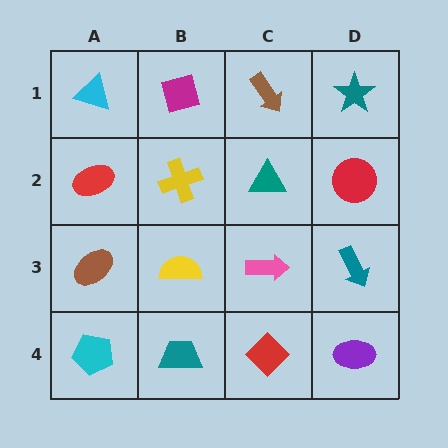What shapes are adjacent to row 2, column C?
A brown arrow (row 1, column C), a pink arrow (row 3, column C), a yellow cross (row 2, column B), a red circle (row 2, column D).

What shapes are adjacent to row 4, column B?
A yellow semicircle (row 3, column B), a cyan pentagon (row 4, column A), a red diamond (row 4, column C).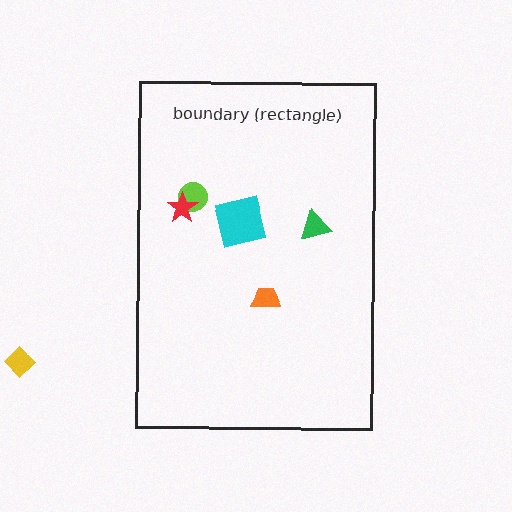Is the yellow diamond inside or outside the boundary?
Outside.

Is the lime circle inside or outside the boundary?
Inside.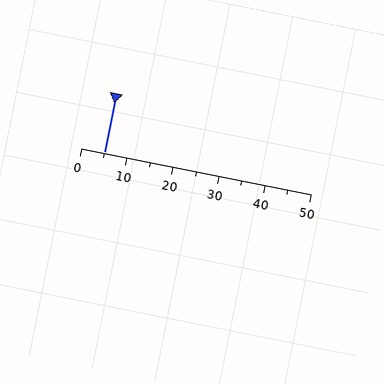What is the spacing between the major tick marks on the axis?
The major ticks are spaced 10 apart.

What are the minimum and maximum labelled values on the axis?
The axis runs from 0 to 50.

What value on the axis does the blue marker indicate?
The marker indicates approximately 5.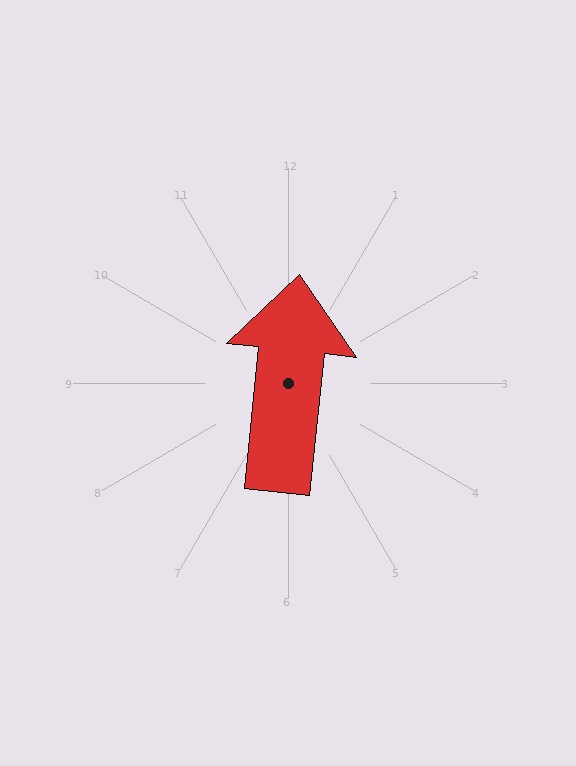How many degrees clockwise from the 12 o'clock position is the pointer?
Approximately 6 degrees.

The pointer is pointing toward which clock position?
Roughly 12 o'clock.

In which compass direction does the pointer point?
North.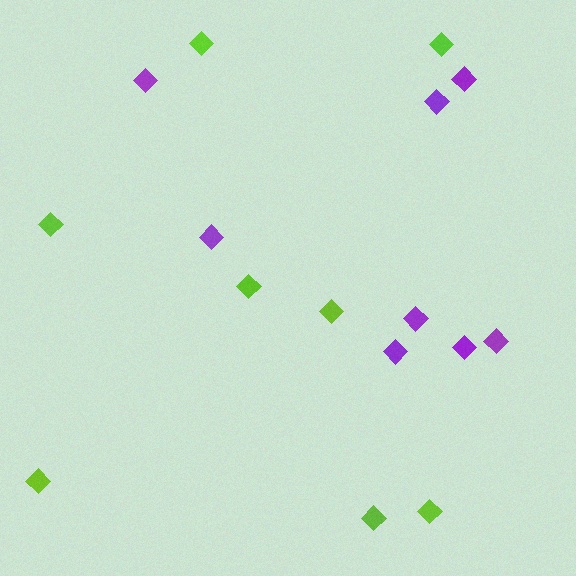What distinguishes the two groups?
There are 2 groups: one group of purple diamonds (8) and one group of lime diamonds (8).